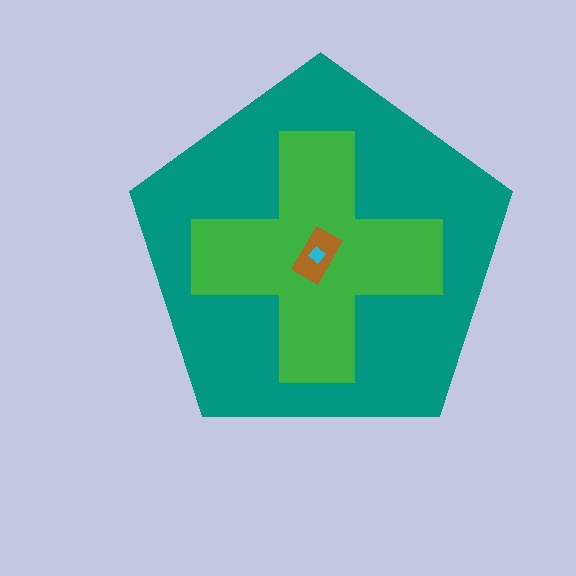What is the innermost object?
The cyan diamond.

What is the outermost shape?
The teal pentagon.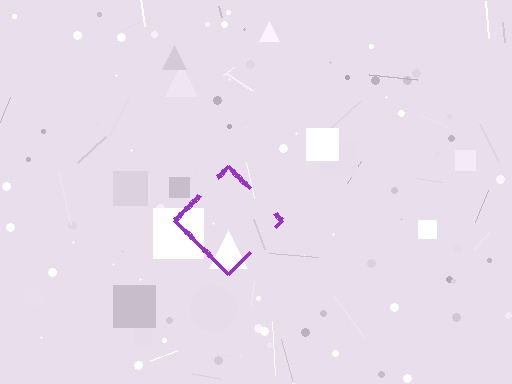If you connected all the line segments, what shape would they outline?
They would outline a diamond.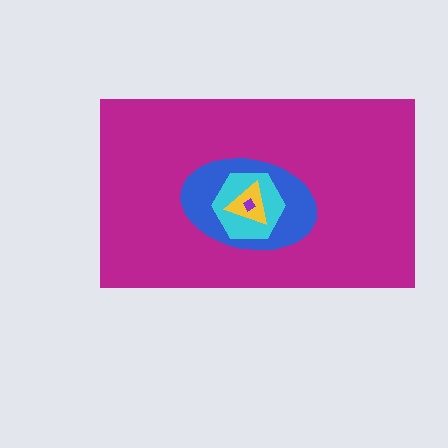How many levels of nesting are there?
5.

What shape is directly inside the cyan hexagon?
The yellow triangle.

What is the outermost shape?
The magenta rectangle.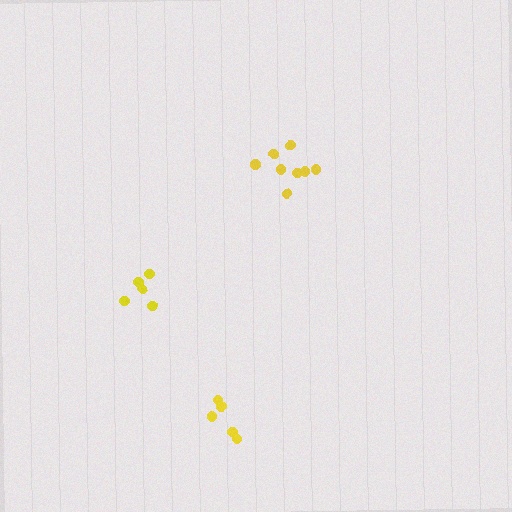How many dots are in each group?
Group 1: 8 dots, Group 2: 5 dots, Group 3: 5 dots (18 total).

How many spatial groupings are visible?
There are 3 spatial groupings.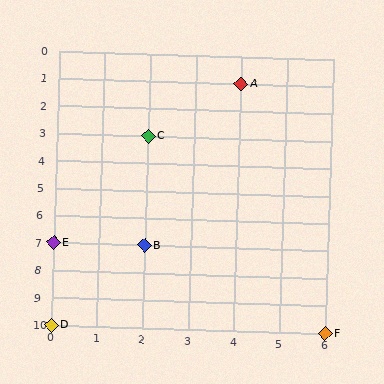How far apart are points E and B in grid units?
Points E and B are 2 columns apart.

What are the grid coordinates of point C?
Point C is at grid coordinates (2, 3).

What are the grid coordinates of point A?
Point A is at grid coordinates (4, 1).